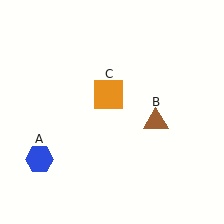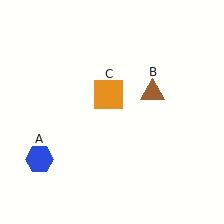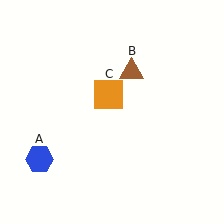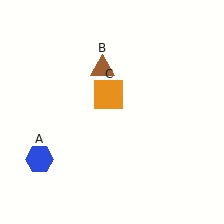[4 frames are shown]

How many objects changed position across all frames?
1 object changed position: brown triangle (object B).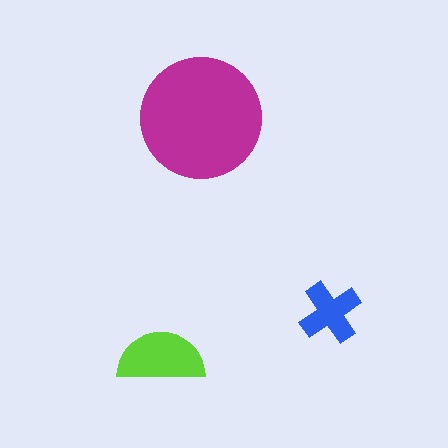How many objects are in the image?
There are 3 objects in the image.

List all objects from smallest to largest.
The blue cross, the lime semicircle, the magenta circle.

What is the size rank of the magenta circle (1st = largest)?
1st.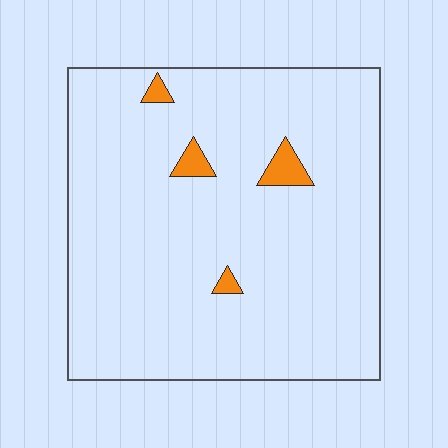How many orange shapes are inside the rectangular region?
4.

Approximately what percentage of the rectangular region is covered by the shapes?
Approximately 5%.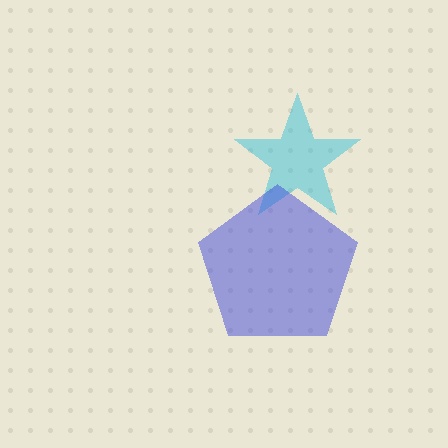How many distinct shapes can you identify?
There are 2 distinct shapes: a cyan star, a blue pentagon.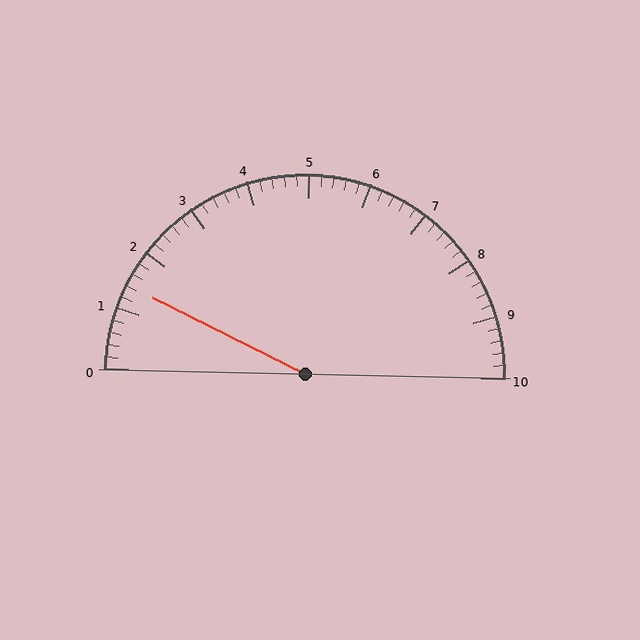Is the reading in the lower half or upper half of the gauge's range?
The reading is in the lower half of the range (0 to 10).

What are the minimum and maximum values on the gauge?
The gauge ranges from 0 to 10.